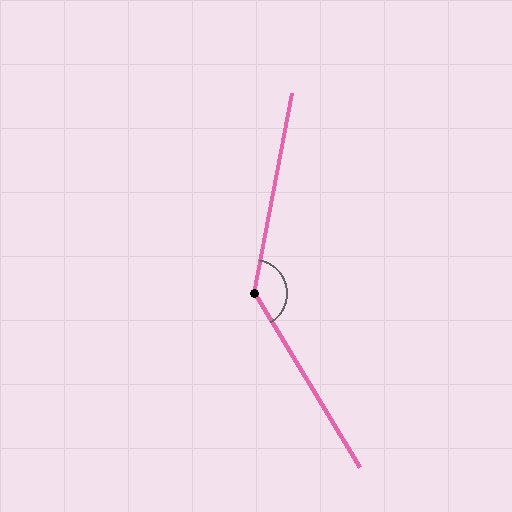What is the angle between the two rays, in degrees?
Approximately 138 degrees.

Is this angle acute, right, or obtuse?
It is obtuse.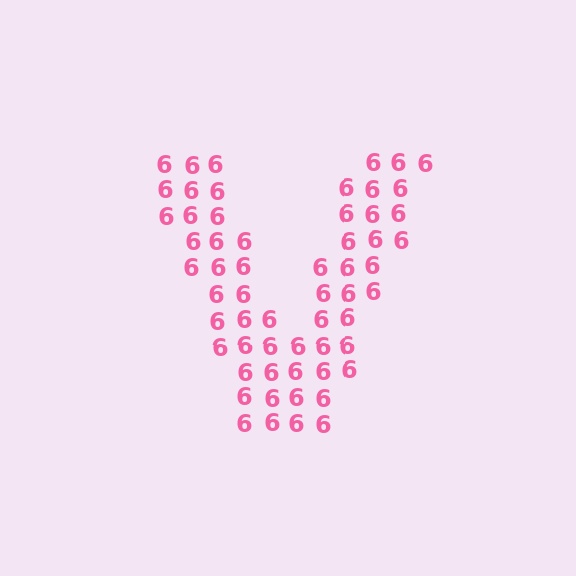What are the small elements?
The small elements are digit 6's.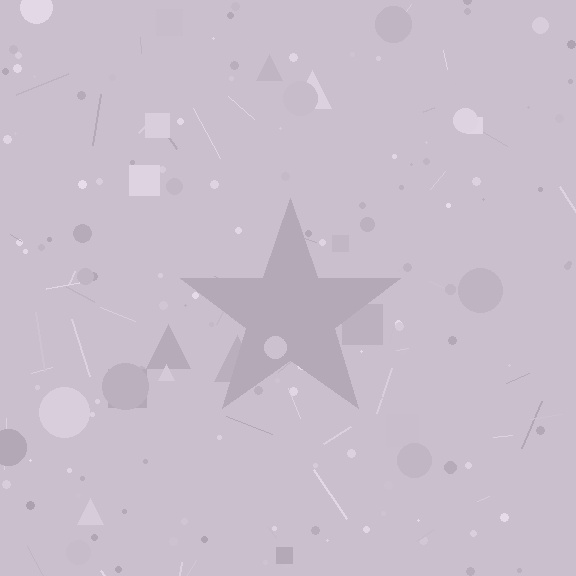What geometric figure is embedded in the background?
A star is embedded in the background.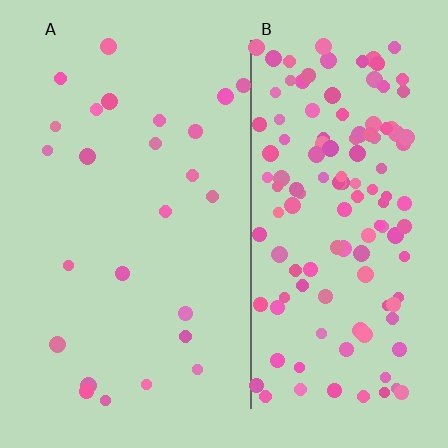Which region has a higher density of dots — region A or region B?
B (the right).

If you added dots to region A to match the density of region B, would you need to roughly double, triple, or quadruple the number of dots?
Approximately quadruple.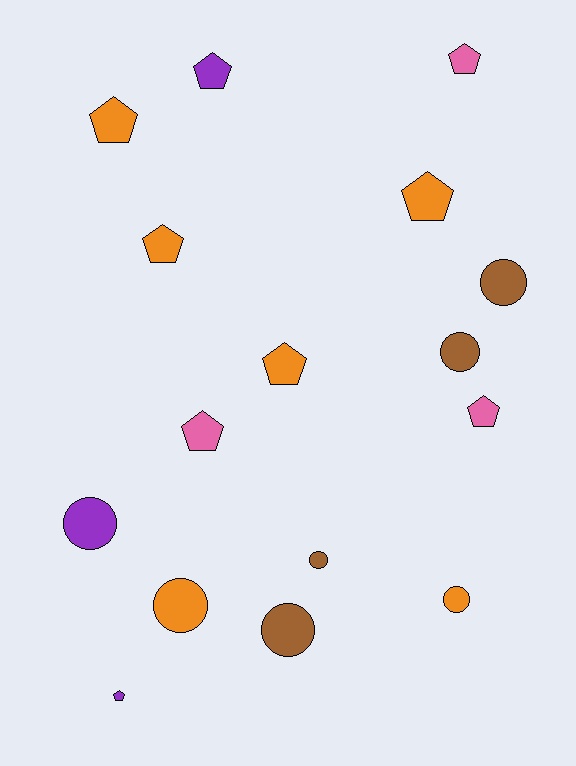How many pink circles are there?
There are no pink circles.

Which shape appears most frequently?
Pentagon, with 9 objects.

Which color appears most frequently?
Orange, with 6 objects.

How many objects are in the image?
There are 16 objects.